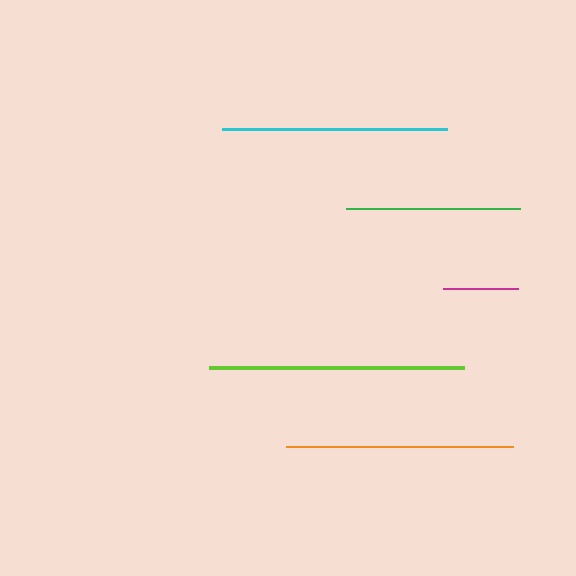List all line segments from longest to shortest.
From longest to shortest: lime, orange, cyan, green, magenta.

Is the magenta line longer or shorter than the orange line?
The orange line is longer than the magenta line.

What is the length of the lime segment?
The lime segment is approximately 255 pixels long.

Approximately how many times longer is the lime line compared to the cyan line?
The lime line is approximately 1.1 times the length of the cyan line.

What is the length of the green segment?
The green segment is approximately 174 pixels long.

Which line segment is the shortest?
The magenta line is the shortest at approximately 75 pixels.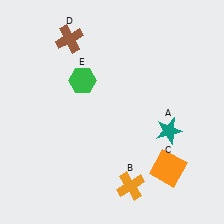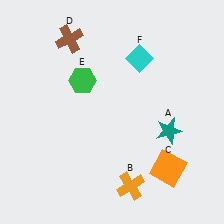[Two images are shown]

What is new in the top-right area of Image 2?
A cyan diamond (F) was added in the top-right area of Image 2.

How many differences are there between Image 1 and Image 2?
There is 1 difference between the two images.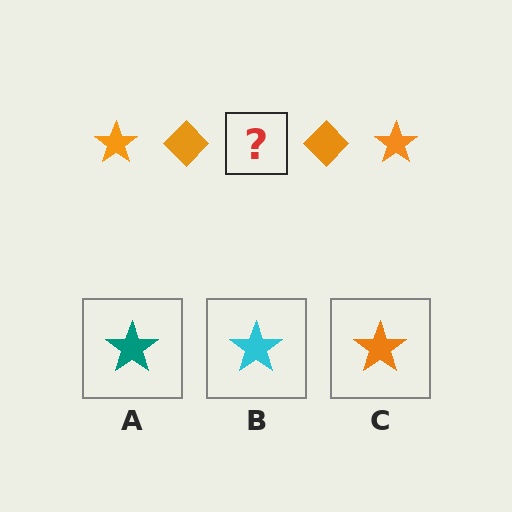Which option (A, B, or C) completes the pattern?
C.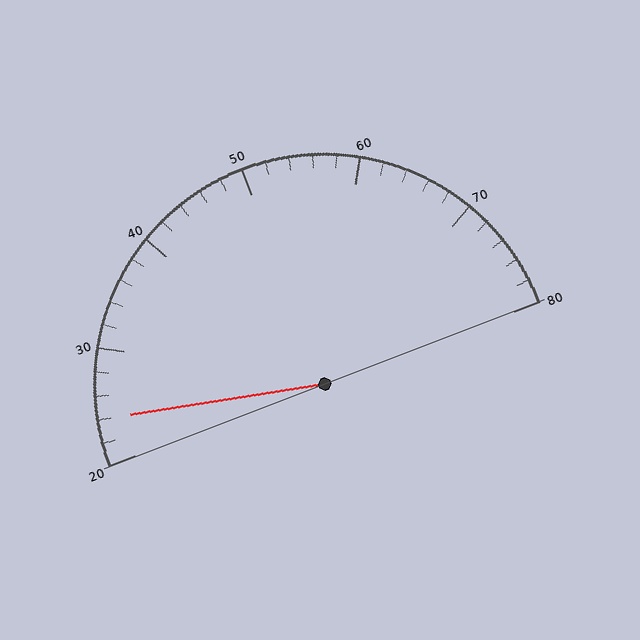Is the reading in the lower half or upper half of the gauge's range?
The reading is in the lower half of the range (20 to 80).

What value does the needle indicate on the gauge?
The needle indicates approximately 24.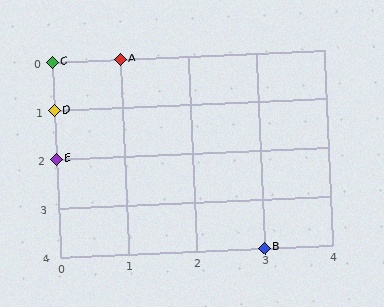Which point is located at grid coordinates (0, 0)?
Point C is at (0, 0).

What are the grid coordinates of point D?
Point D is at grid coordinates (0, 1).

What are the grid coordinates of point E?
Point E is at grid coordinates (0, 2).